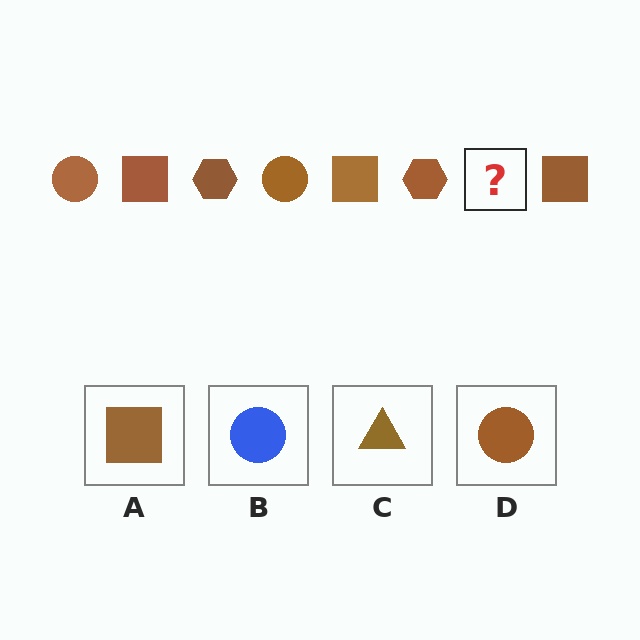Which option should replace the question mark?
Option D.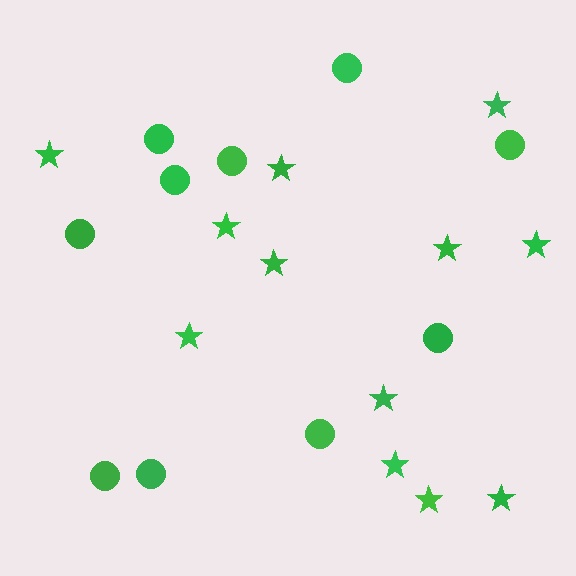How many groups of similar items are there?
There are 2 groups: one group of circles (10) and one group of stars (12).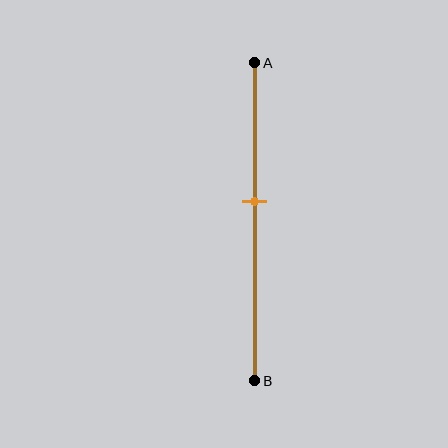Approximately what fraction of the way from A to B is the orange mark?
The orange mark is approximately 45% of the way from A to B.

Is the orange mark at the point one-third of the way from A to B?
No, the mark is at about 45% from A, not at the 33% one-third point.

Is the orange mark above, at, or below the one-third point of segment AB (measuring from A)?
The orange mark is below the one-third point of segment AB.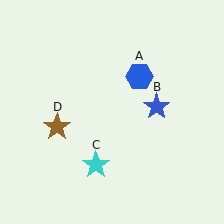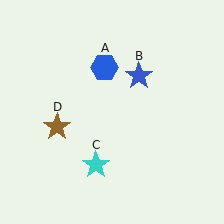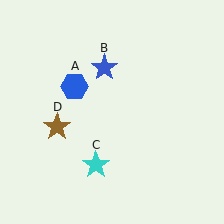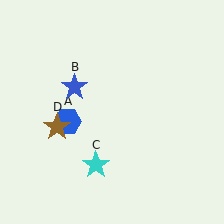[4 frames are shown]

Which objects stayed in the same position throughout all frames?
Cyan star (object C) and brown star (object D) remained stationary.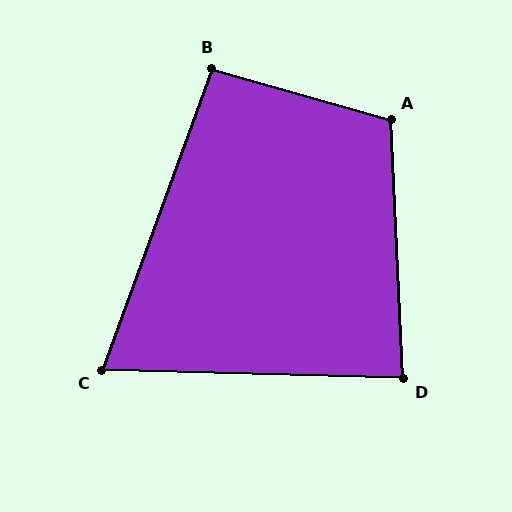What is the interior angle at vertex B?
Approximately 94 degrees (approximately right).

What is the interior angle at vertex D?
Approximately 86 degrees (approximately right).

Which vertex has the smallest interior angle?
C, at approximately 72 degrees.